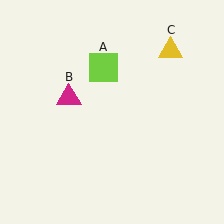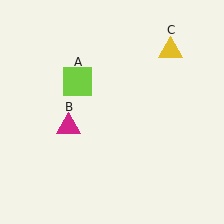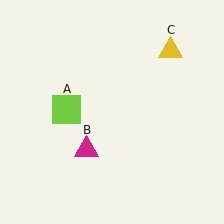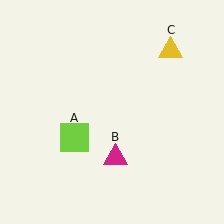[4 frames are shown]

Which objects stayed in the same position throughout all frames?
Yellow triangle (object C) remained stationary.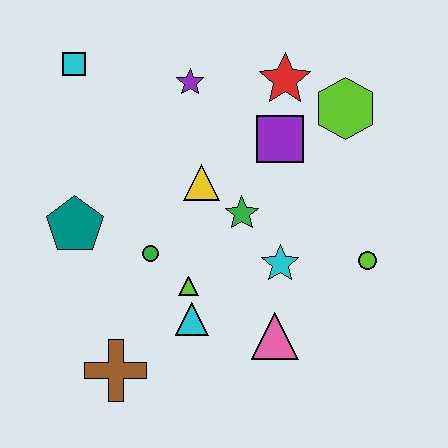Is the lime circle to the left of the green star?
No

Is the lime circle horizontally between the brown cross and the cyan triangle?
No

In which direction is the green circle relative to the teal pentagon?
The green circle is to the right of the teal pentagon.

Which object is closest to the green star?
The yellow triangle is closest to the green star.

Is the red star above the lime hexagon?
Yes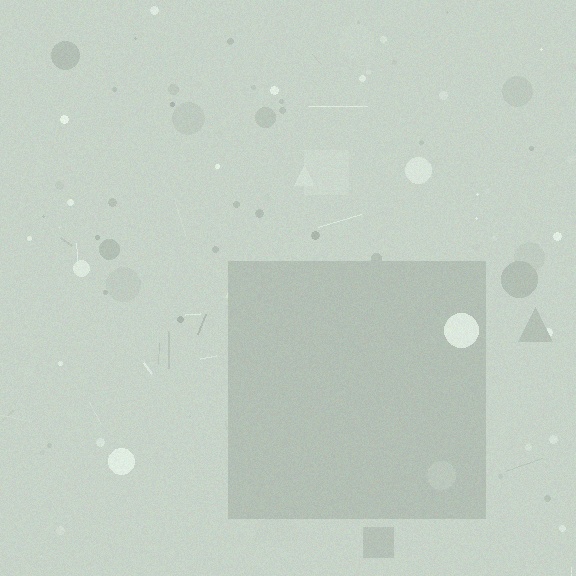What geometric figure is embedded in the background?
A square is embedded in the background.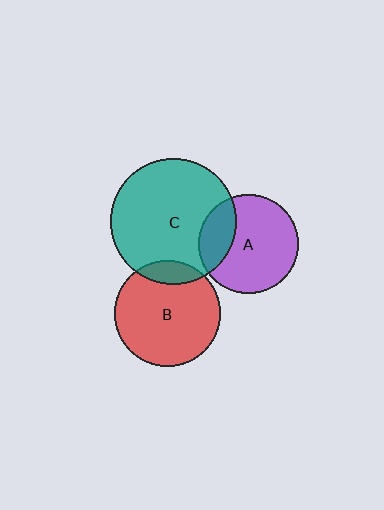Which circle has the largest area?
Circle C (teal).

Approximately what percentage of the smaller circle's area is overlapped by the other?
Approximately 15%.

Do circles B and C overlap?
Yes.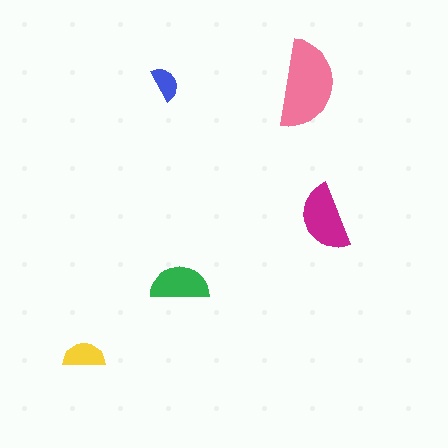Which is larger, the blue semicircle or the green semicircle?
The green one.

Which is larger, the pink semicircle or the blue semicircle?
The pink one.